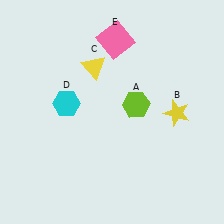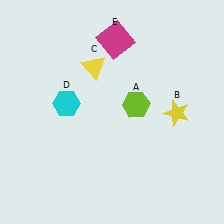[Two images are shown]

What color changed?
The square (E) changed from pink in Image 1 to magenta in Image 2.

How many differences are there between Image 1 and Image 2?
There is 1 difference between the two images.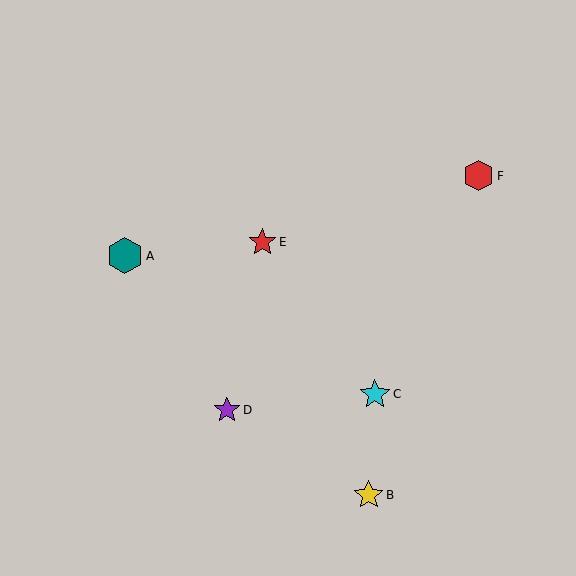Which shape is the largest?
The teal hexagon (labeled A) is the largest.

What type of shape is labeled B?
Shape B is a yellow star.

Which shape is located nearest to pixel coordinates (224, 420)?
The purple star (labeled D) at (227, 410) is nearest to that location.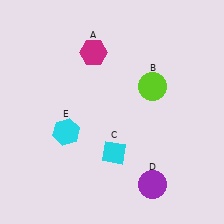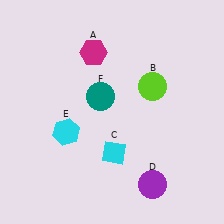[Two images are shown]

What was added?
A teal circle (F) was added in Image 2.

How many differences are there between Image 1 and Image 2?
There is 1 difference between the two images.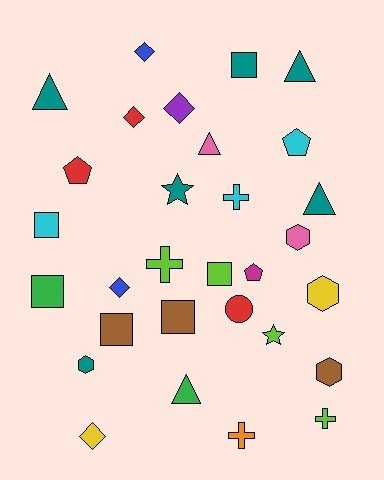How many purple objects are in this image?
There is 1 purple object.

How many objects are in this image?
There are 30 objects.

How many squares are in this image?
There are 6 squares.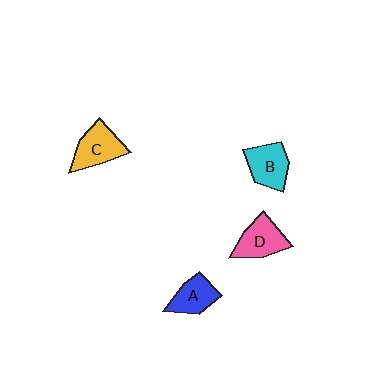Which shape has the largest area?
Shape C (yellow).